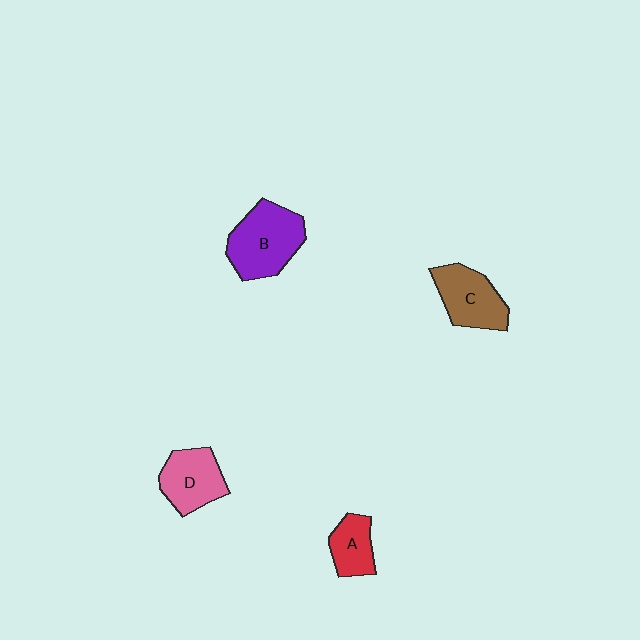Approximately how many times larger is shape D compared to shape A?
Approximately 1.4 times.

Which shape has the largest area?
Shape B (purple).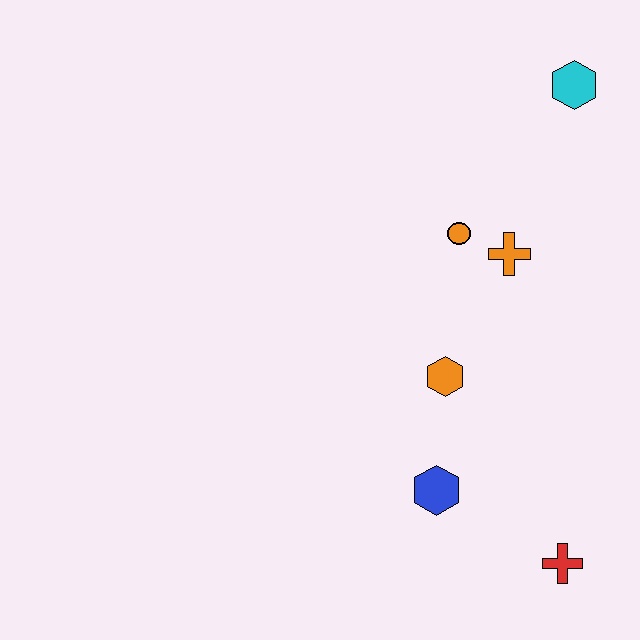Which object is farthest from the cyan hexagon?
The red cross is farthest from the cyan hexagon.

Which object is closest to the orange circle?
The orange cross is closest to the orange circle.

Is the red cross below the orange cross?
Yes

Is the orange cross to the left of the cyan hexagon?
Yes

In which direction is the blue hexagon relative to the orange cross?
The blue hexagon is below the orange cross.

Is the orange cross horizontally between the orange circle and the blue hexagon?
No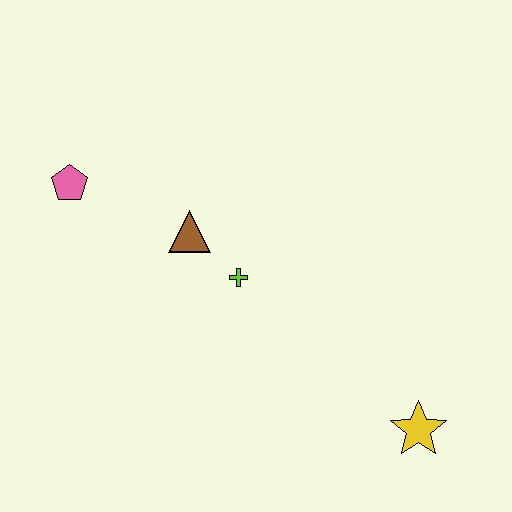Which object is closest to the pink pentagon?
The brown triangle is closest to the pink pentagon.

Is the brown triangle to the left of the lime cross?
Yes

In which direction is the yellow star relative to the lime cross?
The yellow star is to the right of the lime cross.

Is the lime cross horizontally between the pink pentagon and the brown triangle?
No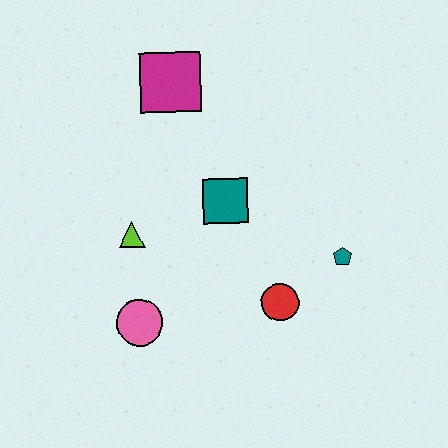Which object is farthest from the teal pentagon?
The magenta square is farthest from the teal pentagon.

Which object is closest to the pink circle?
The lime triangle is closest to the pink circle.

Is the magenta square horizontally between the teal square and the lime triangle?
Yes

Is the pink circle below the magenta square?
Yes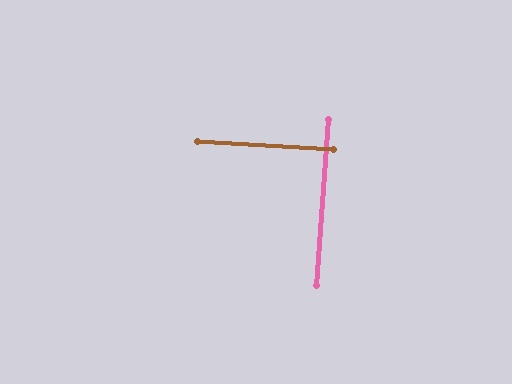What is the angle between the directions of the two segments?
Approximately 89 degrees.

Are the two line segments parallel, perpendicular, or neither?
Perpendicular — they meet at approximately 89°.